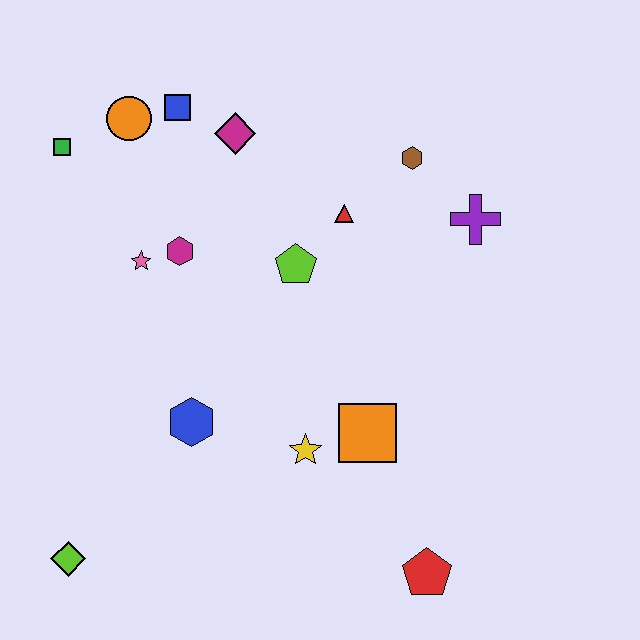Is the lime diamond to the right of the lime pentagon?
No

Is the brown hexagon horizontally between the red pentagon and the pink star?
Yes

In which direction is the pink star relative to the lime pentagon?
The pink star is to the left of the lime pentagon.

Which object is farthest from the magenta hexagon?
The red pentagon is farthest from the magenta hexagon.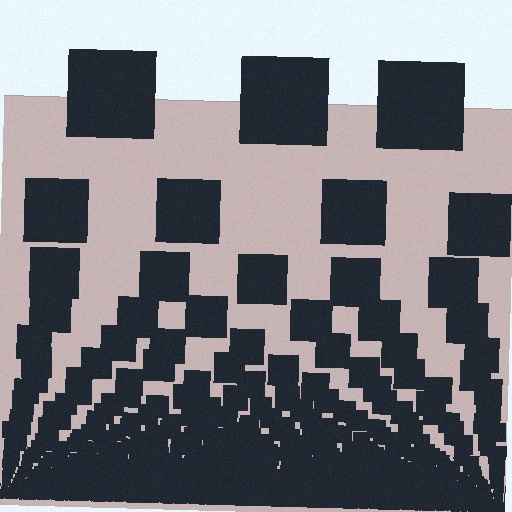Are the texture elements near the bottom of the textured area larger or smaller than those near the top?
Smaller. The gradient is inverted — elements near the bottom are smaller and denser.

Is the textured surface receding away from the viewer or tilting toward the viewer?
The surface appears to tilt toward the viewer. Texture elements get larger and sparser toward the top.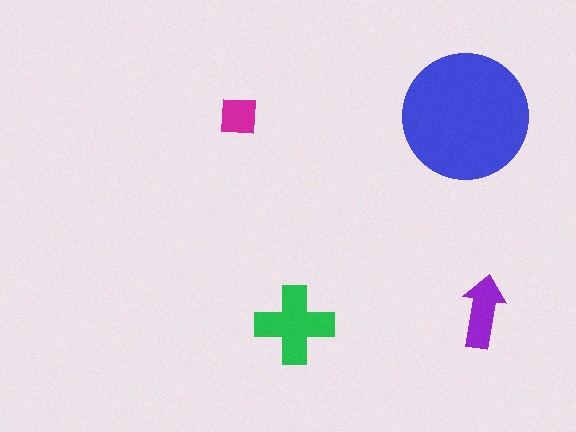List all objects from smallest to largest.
The magenta square, the purple arrow, the green cross, the blue circle.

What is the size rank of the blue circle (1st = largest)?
1st.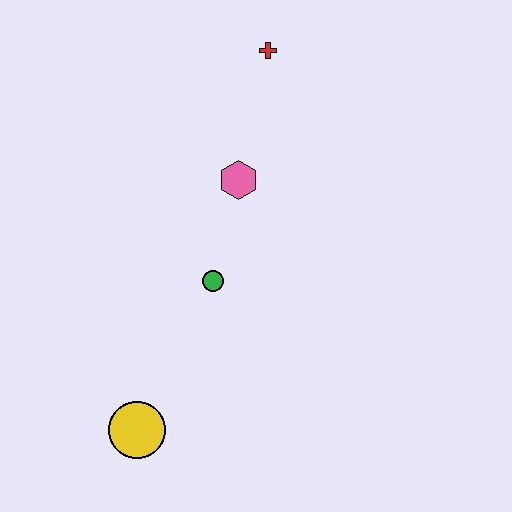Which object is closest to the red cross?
The pink hexagon is closest to the red cross.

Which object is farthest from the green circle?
The red cross is farthest from the green circle.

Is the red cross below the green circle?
No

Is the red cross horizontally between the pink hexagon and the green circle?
No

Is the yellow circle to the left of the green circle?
Yes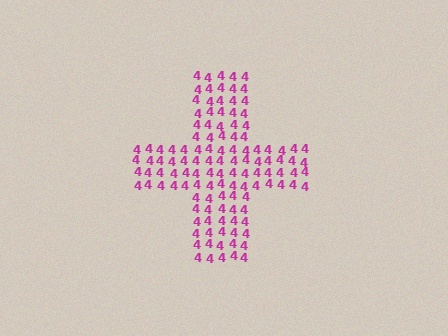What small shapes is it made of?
It is made of small digit 4's.